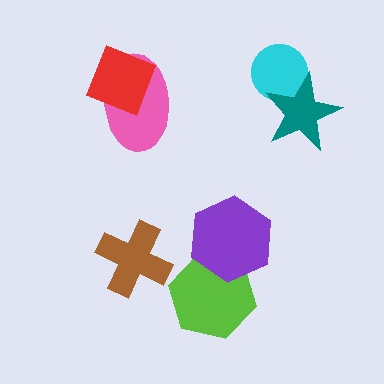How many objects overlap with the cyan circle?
1 object overlaps with the cyan circle.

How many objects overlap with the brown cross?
0 objects overlap with the brown cross.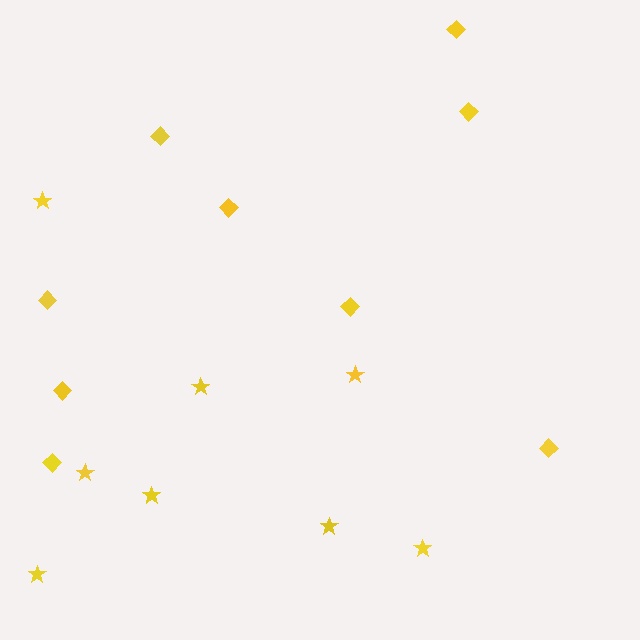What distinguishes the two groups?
There are 2 groups: one group of diamonds (9) and one group of stars (8).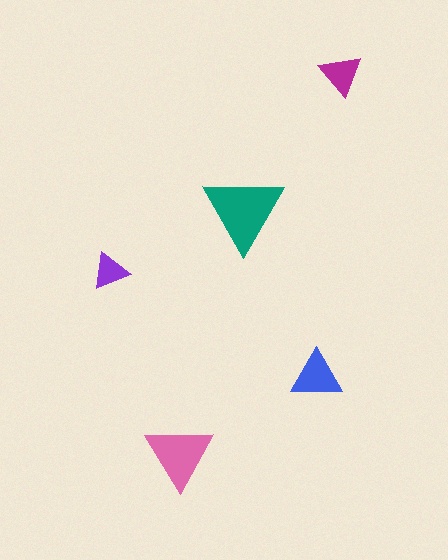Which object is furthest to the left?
The purple triangle is leftmost.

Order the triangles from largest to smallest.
the teal one, the pink one, the blue one, the magenta one, the purple one.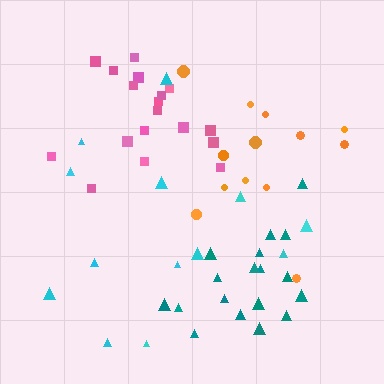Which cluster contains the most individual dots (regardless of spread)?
Teal (18).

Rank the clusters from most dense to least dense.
teal, pink, orange, cyan.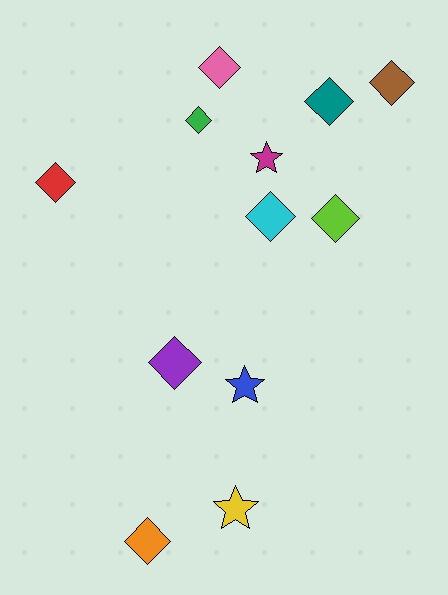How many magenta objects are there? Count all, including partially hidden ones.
There is 1 magenta object.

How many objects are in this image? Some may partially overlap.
There are 12 objects.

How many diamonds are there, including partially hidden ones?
There are 9 diamonds.